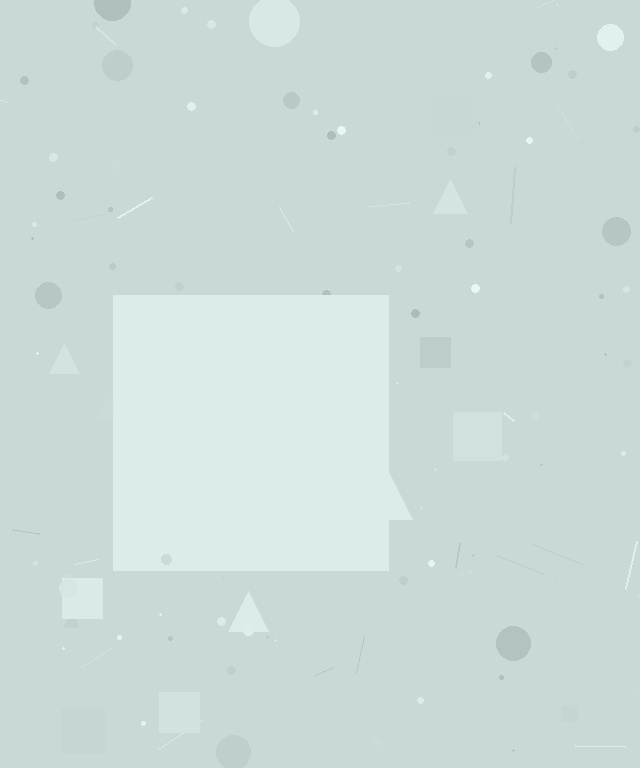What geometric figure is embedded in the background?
A square is embedded in the background.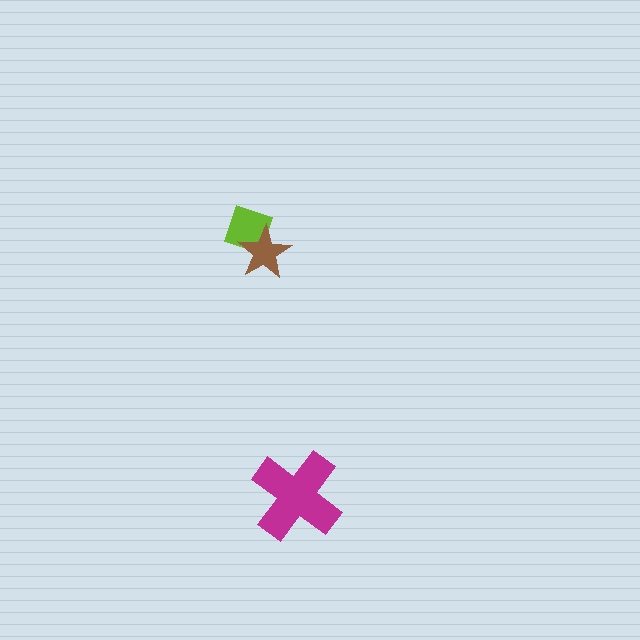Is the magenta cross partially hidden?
No, no other shape covers it.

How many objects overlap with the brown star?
1 object overlaps with the brown star.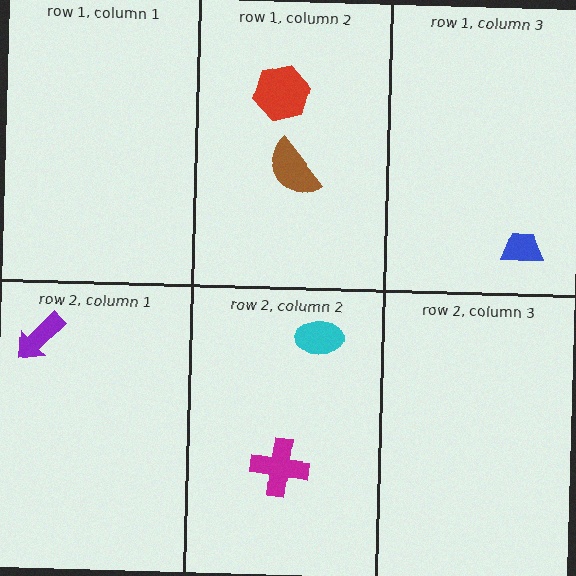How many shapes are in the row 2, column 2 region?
2.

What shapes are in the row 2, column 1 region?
The purple arrow.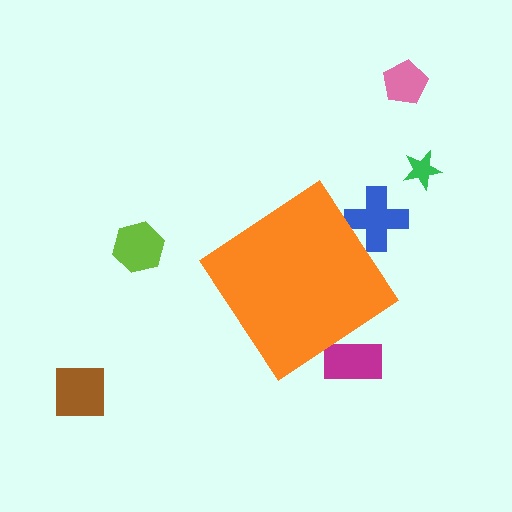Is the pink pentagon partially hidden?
No, the pink pentagon is fully visible.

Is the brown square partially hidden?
No, the brown square is fully visible.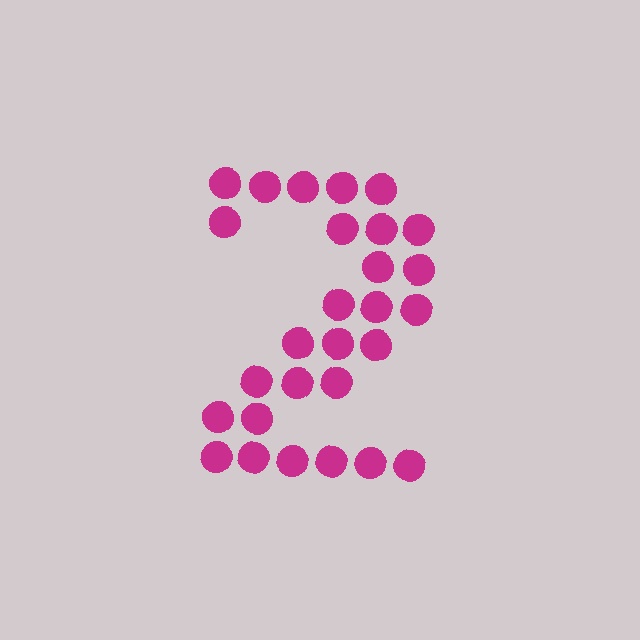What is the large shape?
The large shape is the digit 2.